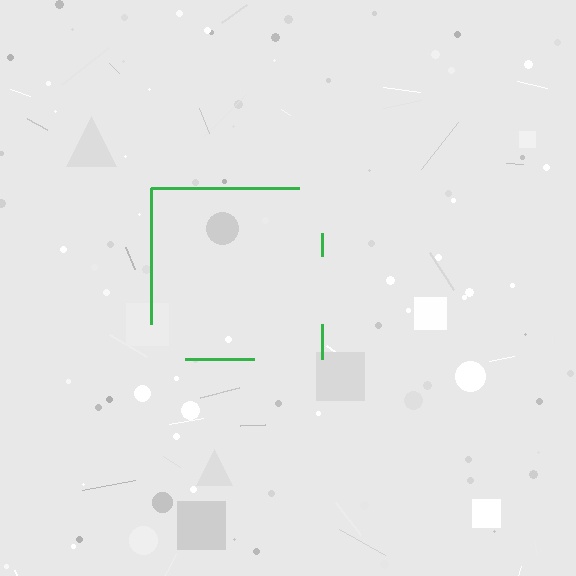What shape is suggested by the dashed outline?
The dashed outline suggests a square.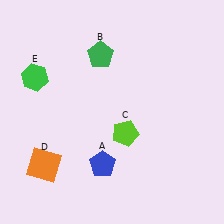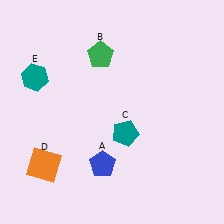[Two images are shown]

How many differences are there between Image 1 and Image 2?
There are 2 differences between the two images.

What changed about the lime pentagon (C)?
In Image 1, C is lime. In Image 2, it changed to teal.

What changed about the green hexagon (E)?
In Image 1, E is green. In Image 2, it changed to teal.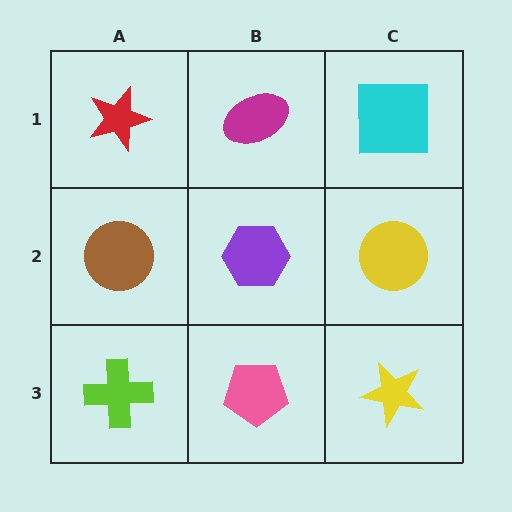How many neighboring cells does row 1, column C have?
2.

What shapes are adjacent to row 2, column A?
A red star (row 1, column A), a lime cross (row 3, column A), a purple hexagon (row 2, column B).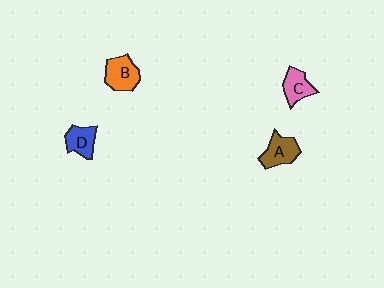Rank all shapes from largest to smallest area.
From largest to smallest: B (orange), A (brown), C (pink), D (blue).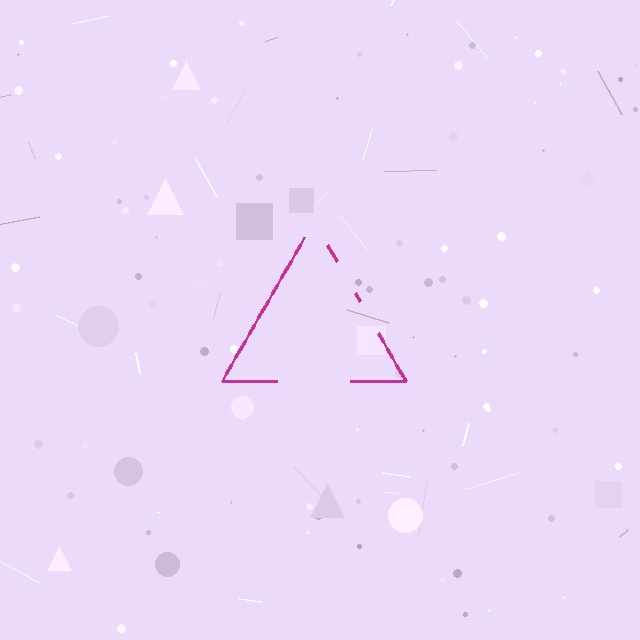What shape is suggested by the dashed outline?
The dashed outline suggests a triangle.